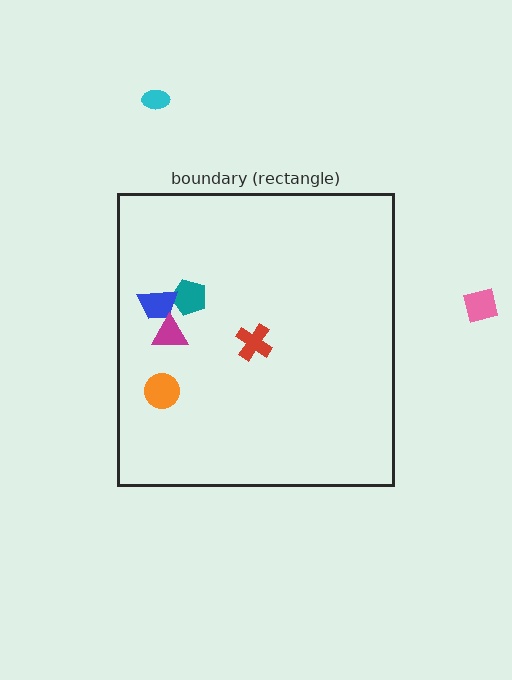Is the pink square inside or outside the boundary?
Outside.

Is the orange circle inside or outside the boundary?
Inside.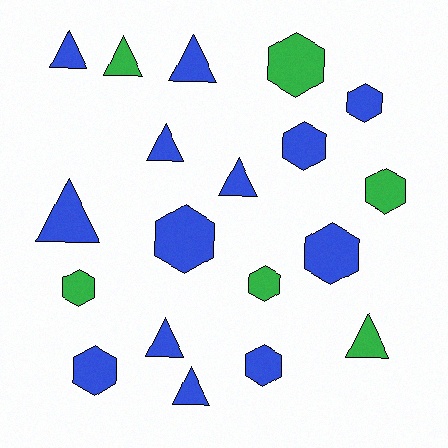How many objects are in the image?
There are 19 objects.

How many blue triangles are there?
There are 7 blue triangles.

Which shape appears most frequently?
Hexagon, with 10 objects.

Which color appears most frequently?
Blue, with 13 objects.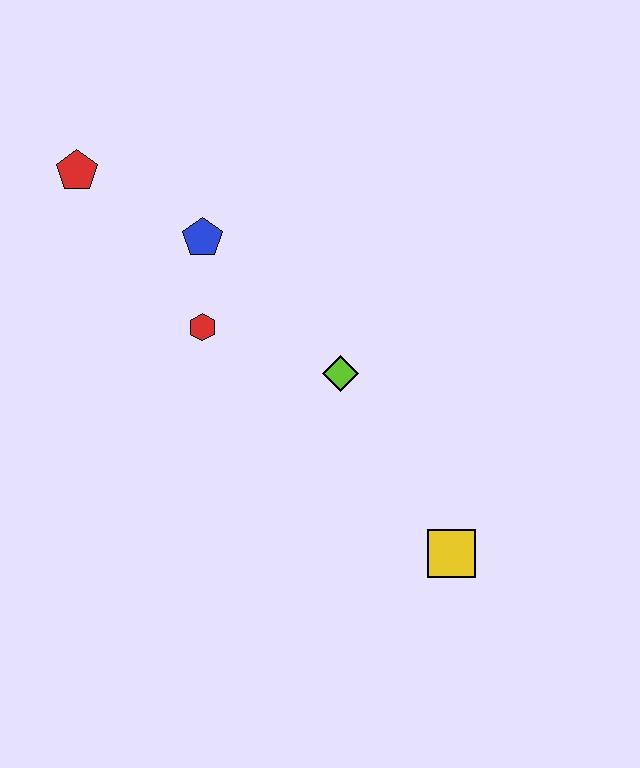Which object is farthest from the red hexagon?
The yellow square is farthest from the red hexagon.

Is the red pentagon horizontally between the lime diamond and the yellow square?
No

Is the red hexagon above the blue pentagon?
No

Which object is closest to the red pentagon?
The blue pentagon is closest to the red pentagon.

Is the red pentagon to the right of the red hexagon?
No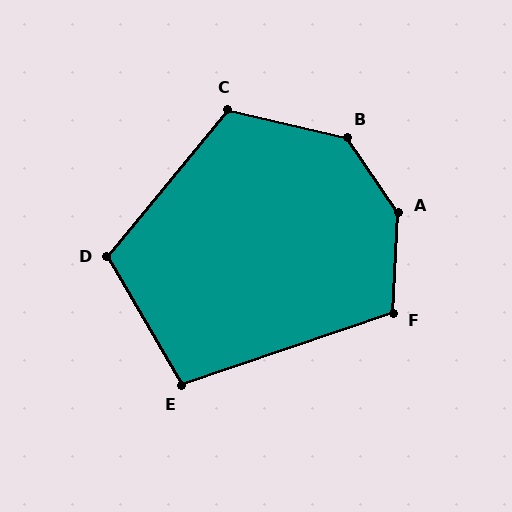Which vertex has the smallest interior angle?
E, at approximately 101 degrees.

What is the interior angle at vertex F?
Approximately 112 degrees (obtuse).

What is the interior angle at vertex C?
Approximately 116 degrees (obtuse).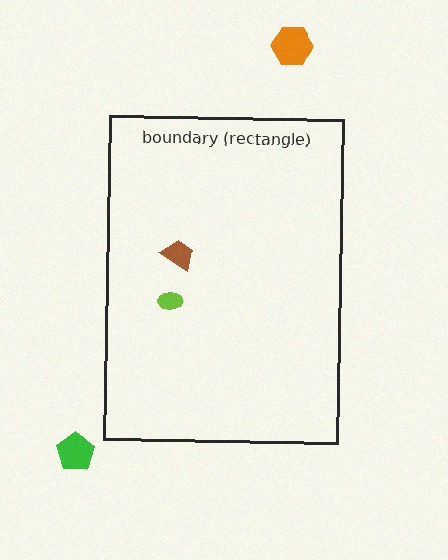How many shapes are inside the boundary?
2 inside, 2 outside.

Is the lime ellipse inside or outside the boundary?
Inside.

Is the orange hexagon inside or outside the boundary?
Outside.